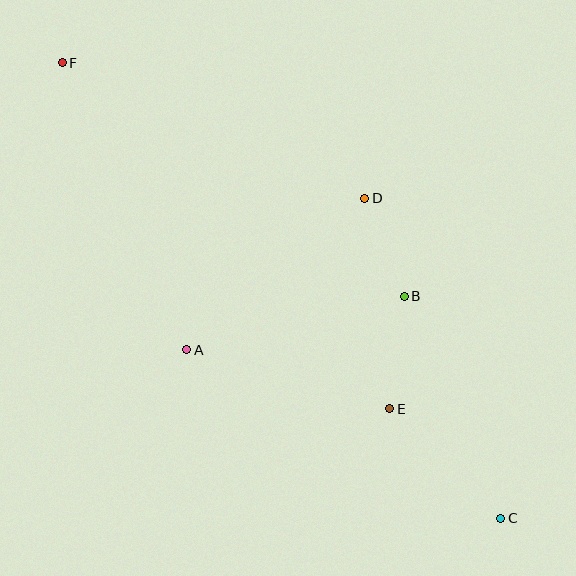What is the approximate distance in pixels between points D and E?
The distance between D and E is approximately 212 pixels.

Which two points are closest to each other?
Points B and D are closest to each other.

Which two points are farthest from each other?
Points C and F are farthest from each other.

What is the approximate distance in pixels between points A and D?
The distance between A and D is approximately 234 pixels.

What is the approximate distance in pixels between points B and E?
The distance between B and E is approximately 114 pixels.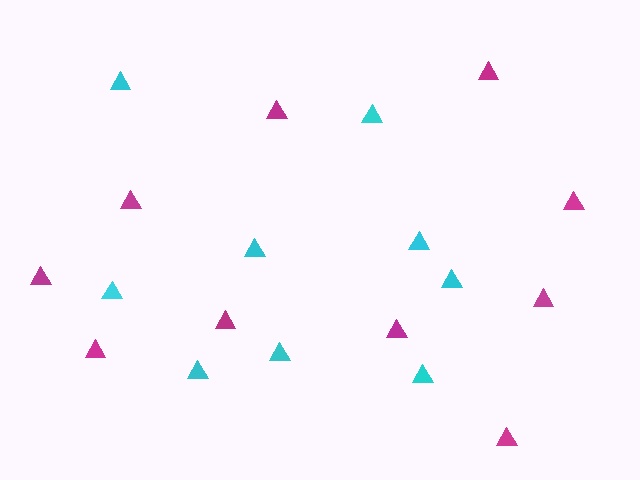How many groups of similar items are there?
There are 2 groups: one group of magenta triangles (10) and one group of cyan triangles (9).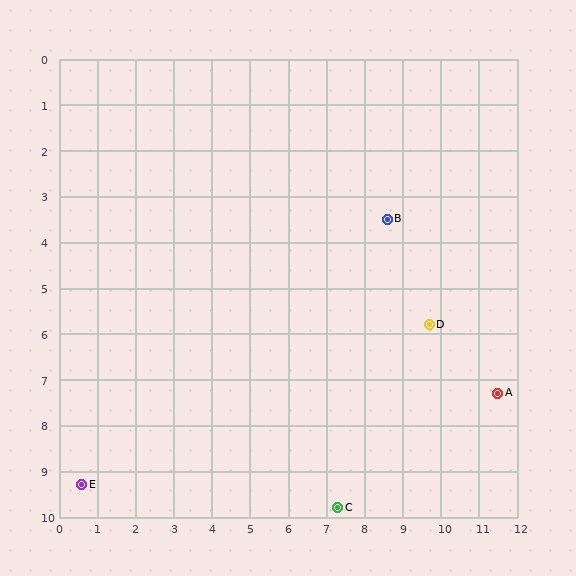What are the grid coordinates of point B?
Point B is at approximately (8.6, 3.5).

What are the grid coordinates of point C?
Point C is at approximately (7.3, 9.8).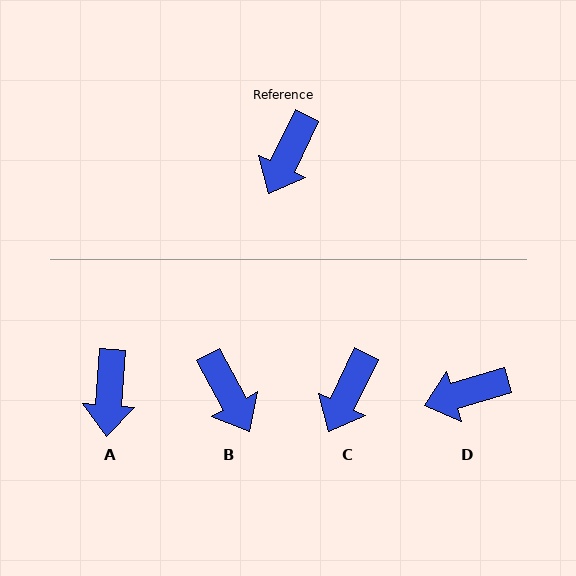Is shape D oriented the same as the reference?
No, it is off by about 48 degrees.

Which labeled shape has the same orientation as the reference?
C.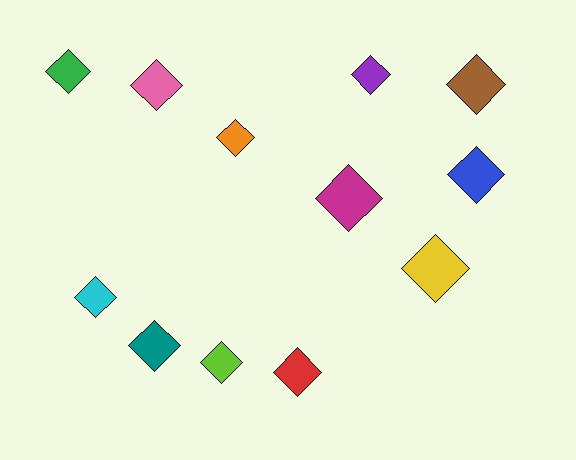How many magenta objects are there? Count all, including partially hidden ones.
There is 1 magenta object.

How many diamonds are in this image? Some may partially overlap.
There are 12 diamonds.